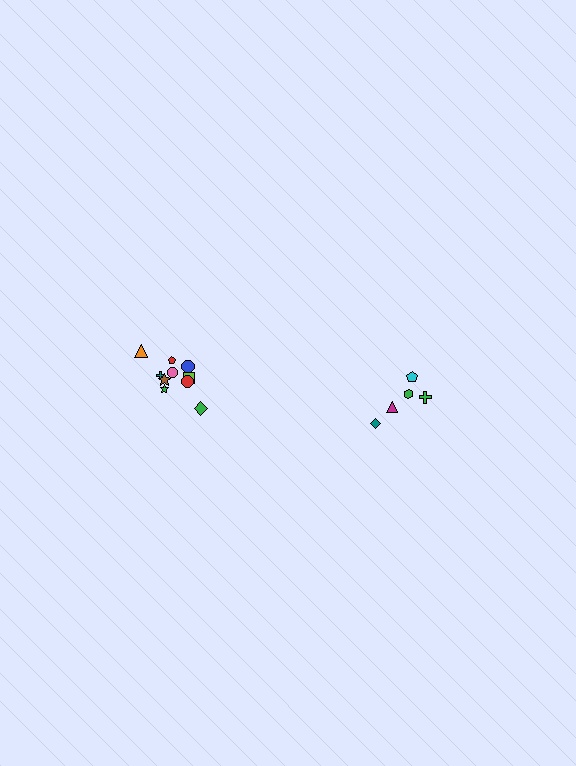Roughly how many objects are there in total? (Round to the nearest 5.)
Roughly 15 objects in total.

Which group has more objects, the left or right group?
The left group.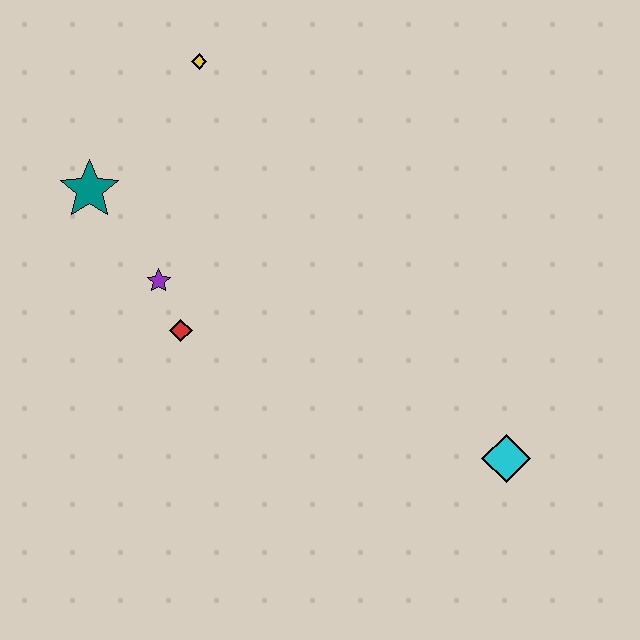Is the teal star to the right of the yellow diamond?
No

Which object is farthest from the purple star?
The cyan diamond is farthest from the purple star.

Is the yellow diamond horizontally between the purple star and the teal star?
No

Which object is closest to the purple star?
The red diamond is closest to the purple star.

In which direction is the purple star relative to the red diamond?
The purple star is above the red diamond.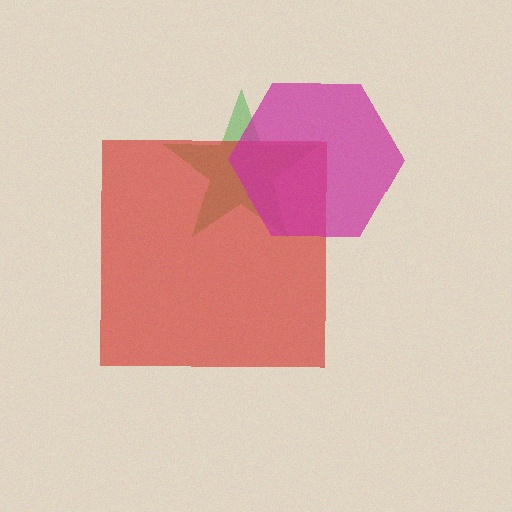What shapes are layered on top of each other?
The layered shapes are: a green star, a red square, a magenta hexagon.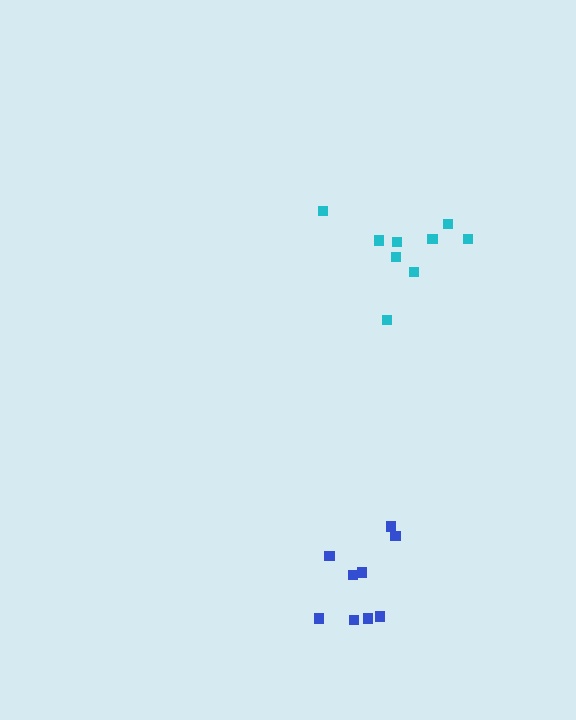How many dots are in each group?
Group 1: 9 dots, Group 2: 9 dots (18 total).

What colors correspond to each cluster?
The clusters are colored: cyan, blue.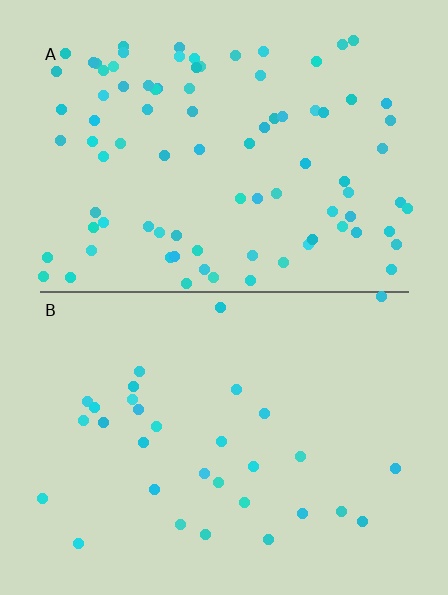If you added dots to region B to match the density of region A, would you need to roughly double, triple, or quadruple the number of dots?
Approximately triple.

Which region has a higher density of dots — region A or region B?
A (the top).